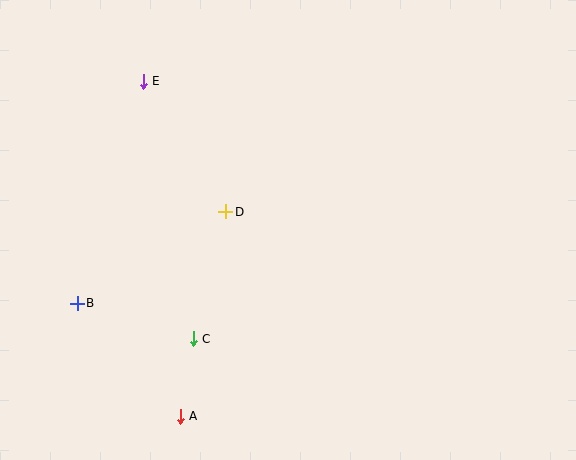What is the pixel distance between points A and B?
The distance between A and B is 153 pixels.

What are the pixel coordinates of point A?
Point A is at (180, 416).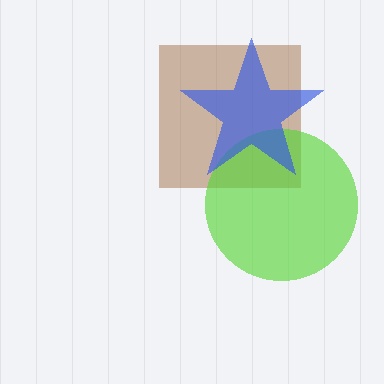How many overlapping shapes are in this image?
There are 3 overlapping shapes in the image.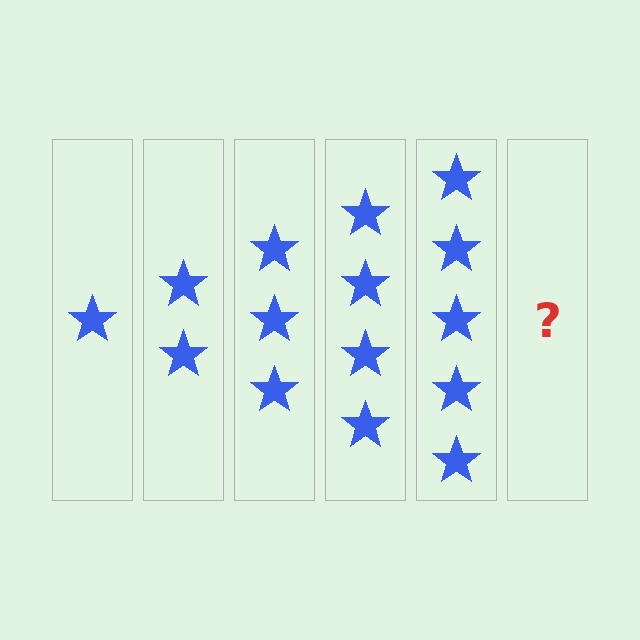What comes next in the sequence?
The next element should be 6 stars.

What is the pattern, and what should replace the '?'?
The pattern is that each step adds one more star. The '?' should be 6 stars.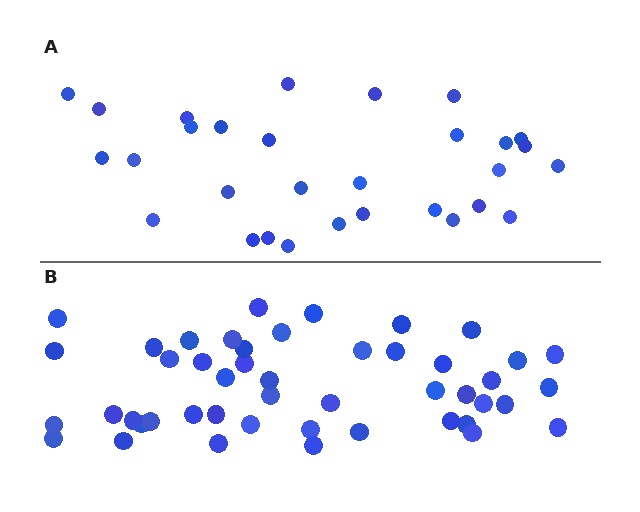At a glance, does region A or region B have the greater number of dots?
Region B (the bottom region) has more dots.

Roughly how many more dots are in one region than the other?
Region B has approximately 15 more dots than region A.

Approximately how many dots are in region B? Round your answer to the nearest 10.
About 50 dots. (The exact count is 47, which rounds to 50.)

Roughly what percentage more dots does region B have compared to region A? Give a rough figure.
About 55% more.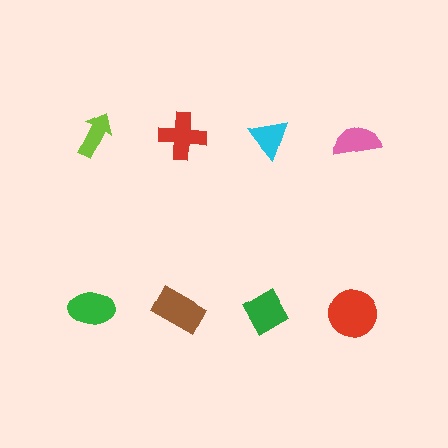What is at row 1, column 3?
A cyan triangle.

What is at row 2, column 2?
A brown rectangle.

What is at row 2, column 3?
A green diamond.